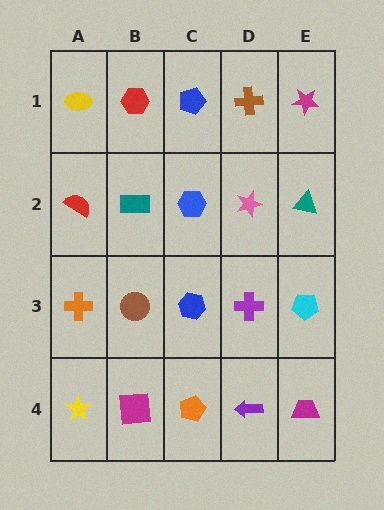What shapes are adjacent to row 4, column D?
A purple cross (row 3, column D), an orange pentagon (row 4, column C), a magenta trapezoid (row 4, column E).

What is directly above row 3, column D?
A pink star.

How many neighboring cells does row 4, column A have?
2.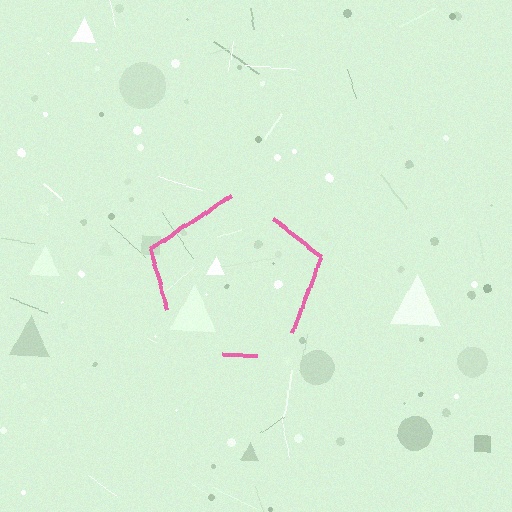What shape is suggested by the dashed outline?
The dashed outline suggests a pentagon.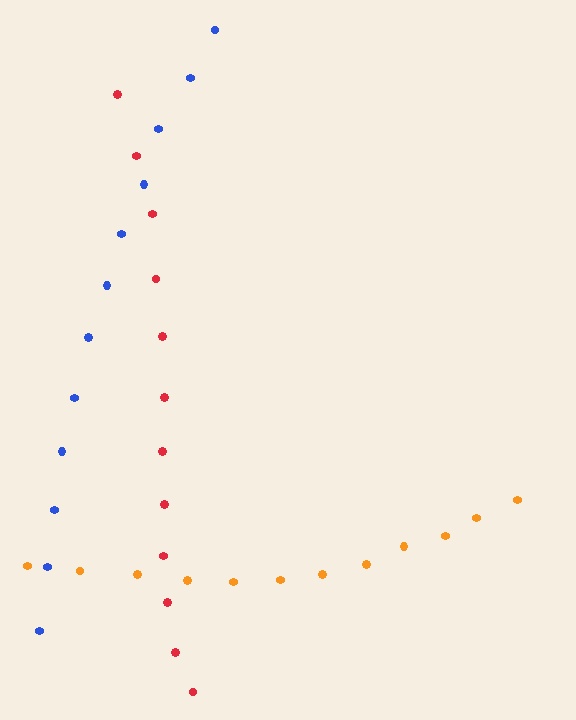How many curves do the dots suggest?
There are 3 distinct paths.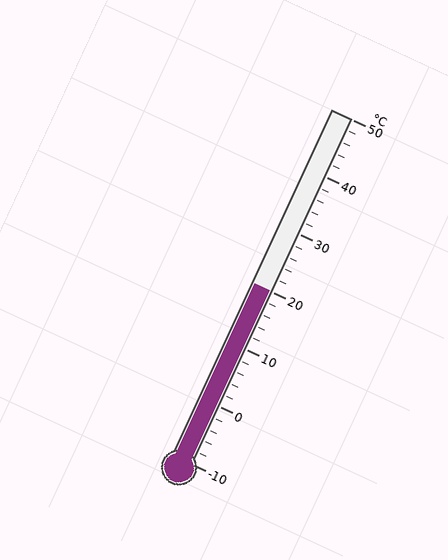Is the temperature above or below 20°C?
The temperature is at 20°C.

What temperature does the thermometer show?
The thermometer shows approximately 20°C.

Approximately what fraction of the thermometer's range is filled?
The thermometer is filled to approximately 50% of its range.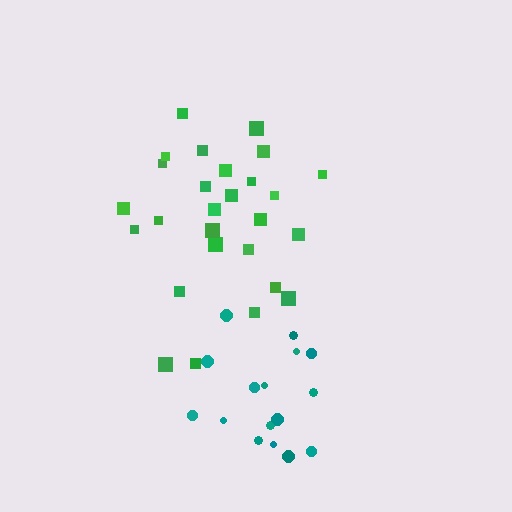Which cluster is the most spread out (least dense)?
Teal.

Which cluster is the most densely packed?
Green.